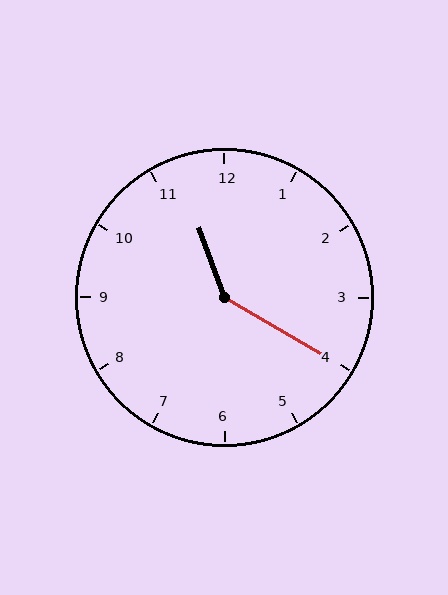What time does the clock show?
11:20.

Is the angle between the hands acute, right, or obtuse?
It is obtuse.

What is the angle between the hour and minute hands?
Approximately 140 degrees.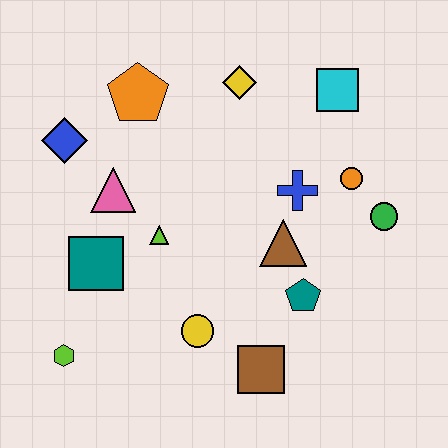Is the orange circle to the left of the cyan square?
No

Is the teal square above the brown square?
Yes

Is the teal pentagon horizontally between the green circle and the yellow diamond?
Yes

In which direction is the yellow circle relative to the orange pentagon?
The yellow circle is below the orange pentagon.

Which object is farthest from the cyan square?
The lime hexagon is farthest from the cyan square.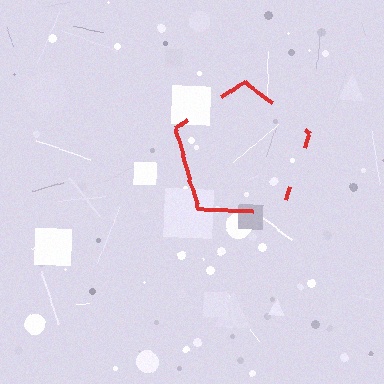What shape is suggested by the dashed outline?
The dashed outline suggests a pentagon.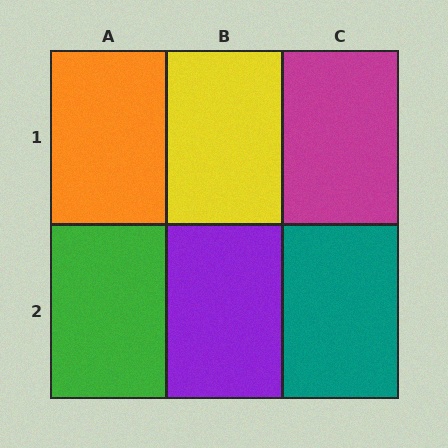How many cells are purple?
1 cell is purple.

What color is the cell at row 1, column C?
Magenta.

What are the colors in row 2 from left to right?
Green, purple, teal.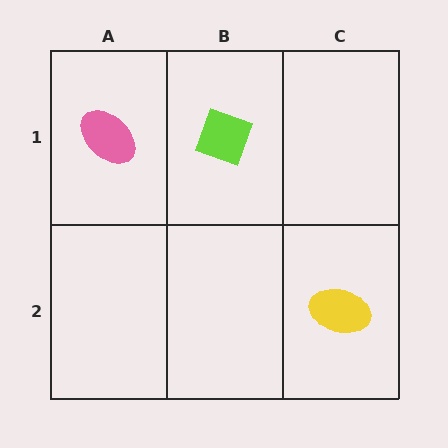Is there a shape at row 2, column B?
No, that cell is empty.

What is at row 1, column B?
A lime diamond.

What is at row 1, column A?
A pink ellipse.